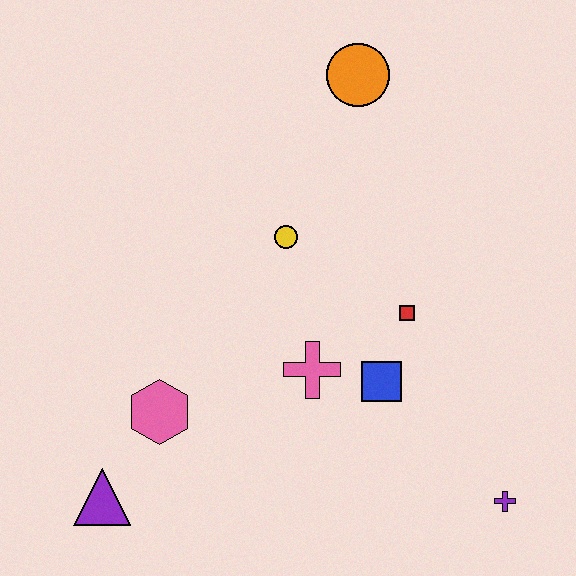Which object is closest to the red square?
The blue square is closest to the red square.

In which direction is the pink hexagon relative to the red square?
The pink hexagon is to the left of the red square.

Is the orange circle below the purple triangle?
No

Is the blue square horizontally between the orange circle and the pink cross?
No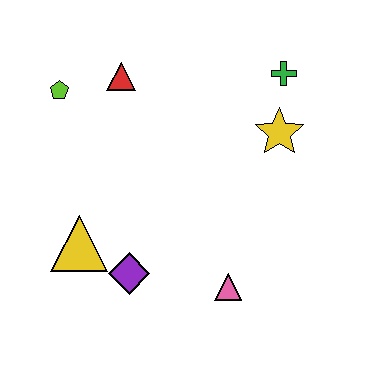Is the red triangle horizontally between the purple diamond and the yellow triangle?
Yes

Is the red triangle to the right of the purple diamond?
No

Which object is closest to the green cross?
The yellow star is closest to the green cross.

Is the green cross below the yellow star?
No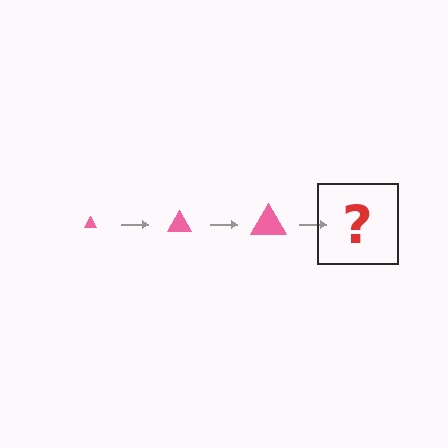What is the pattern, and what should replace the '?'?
The pattern is that the triangle gets progressively larger each step. The '?' should be a pink triangle, larger than the previous one.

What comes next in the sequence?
The next element should be a pink triangle, larger than the previous one.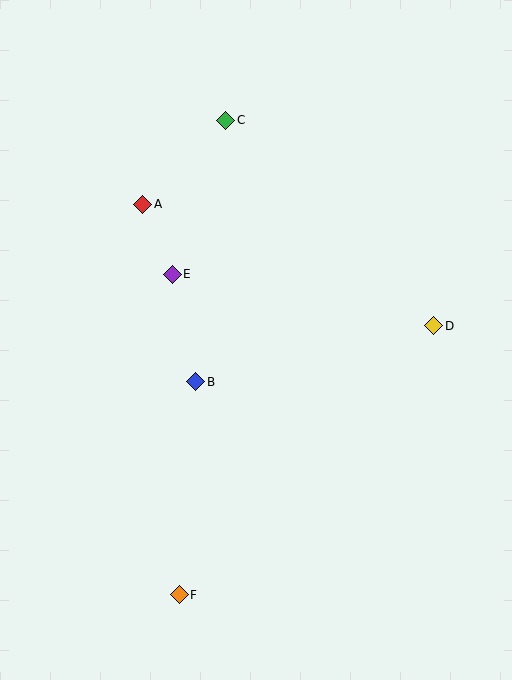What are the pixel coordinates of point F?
Point F is at (179, 595).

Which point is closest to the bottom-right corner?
Point F is closest to the bottom-right corner.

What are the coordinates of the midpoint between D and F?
The midpoint between D and F is at (306, 460).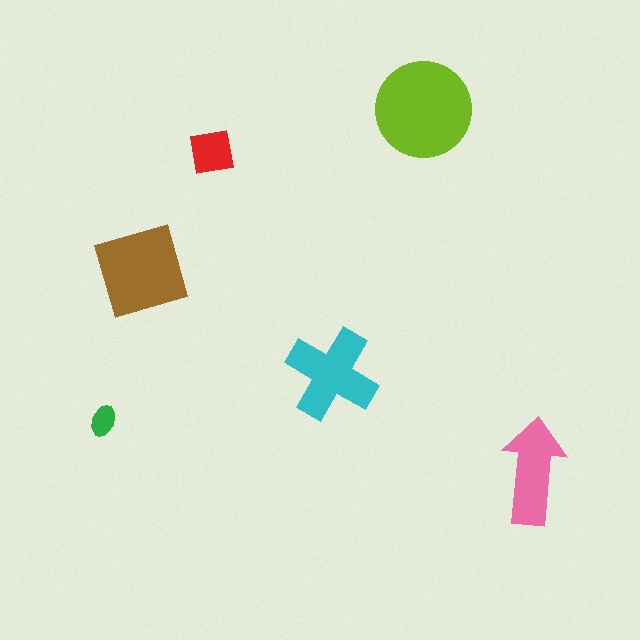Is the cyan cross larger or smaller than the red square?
Larger.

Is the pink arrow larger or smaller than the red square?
Larger.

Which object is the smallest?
The green ellipse.